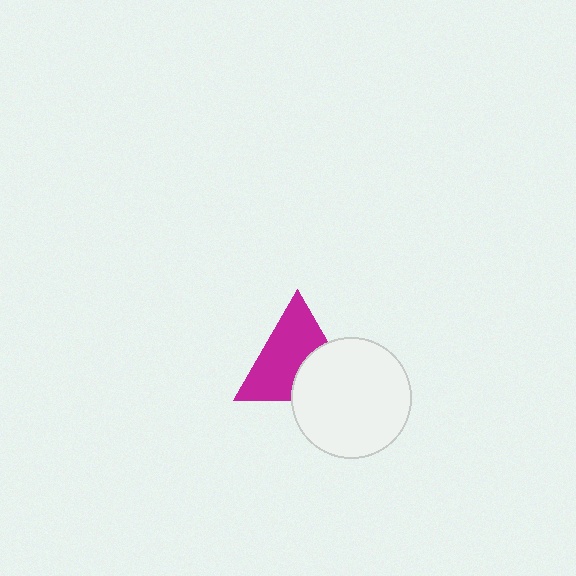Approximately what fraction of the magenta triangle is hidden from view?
Roughly 36% of the magenta triangle is hidden behind the white circle.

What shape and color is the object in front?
The object in front is a white circle.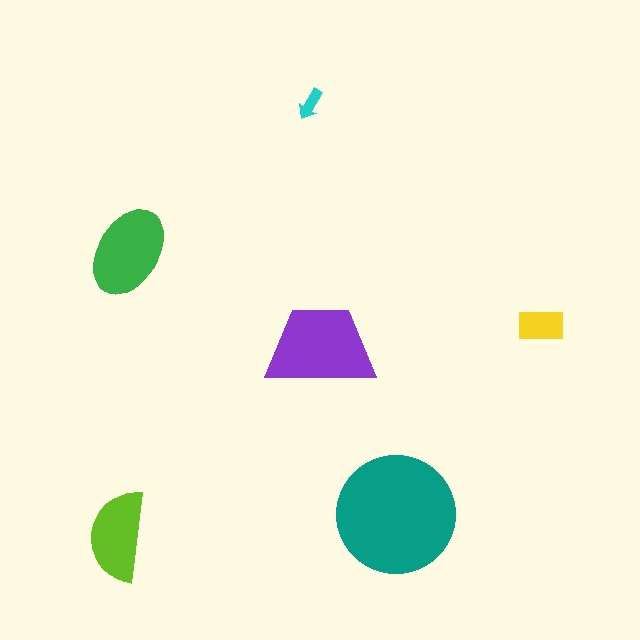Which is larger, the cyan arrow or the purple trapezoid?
The purple trapezoid.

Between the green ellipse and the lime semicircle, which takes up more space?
The green ellipse.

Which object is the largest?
The teal circle.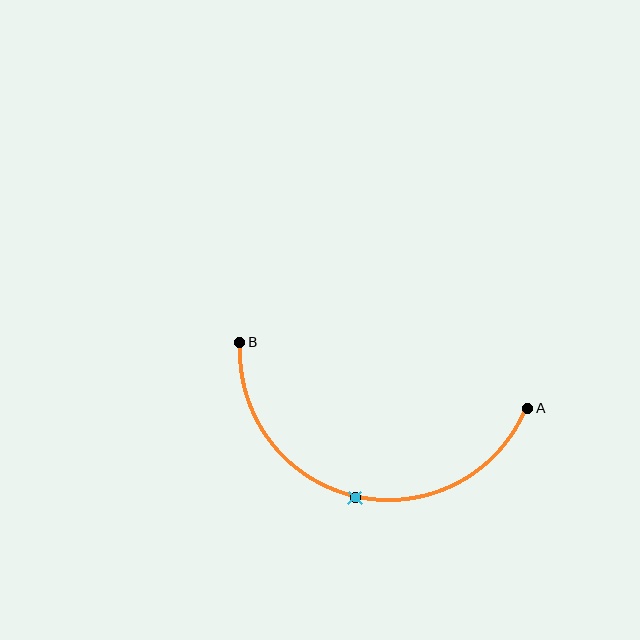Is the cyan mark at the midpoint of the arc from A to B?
Yes. The cyan mark lies on the arc at equal arc-length from both A and B — it is the arc midpoint.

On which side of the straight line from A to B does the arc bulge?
The arc bulges below the straight line connecting A and B.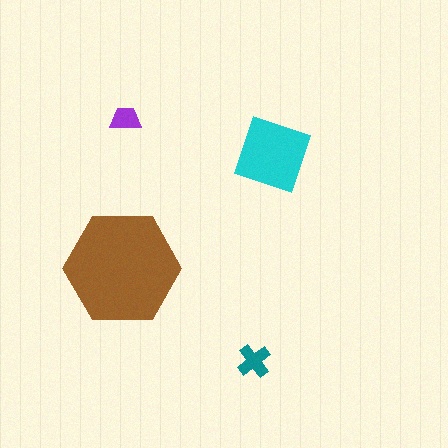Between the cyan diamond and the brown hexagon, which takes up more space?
The brown hexagon.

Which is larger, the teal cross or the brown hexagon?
The brown hexagon.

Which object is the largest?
The brown hexagon.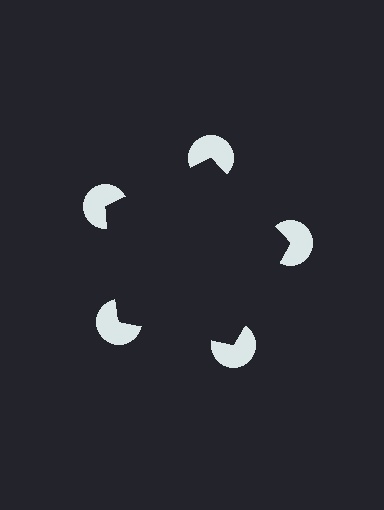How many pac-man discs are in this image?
There are 5 — one at each vertex of the illusory pentagon.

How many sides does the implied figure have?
5 sides.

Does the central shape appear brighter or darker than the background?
It typically appears slightly darker than the background, even though no actual brightness change is drawn.